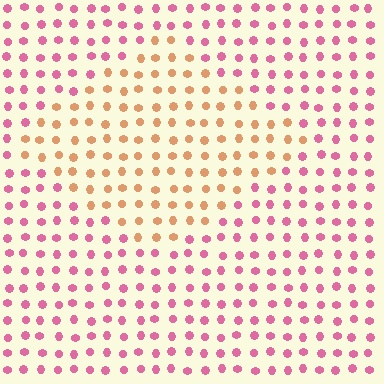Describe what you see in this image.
The image is filled with small pink elements in a uniform arrangement. A diamond-shaped region is visible where the elements are tinted to a slightly different hue, forming a subtle color boundary.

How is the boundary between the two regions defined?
The boundary is defined purely by a slight shift in hue (about 53 degrees). Spacing, size, and orientation are identical on both sides.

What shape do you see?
I see a diamond.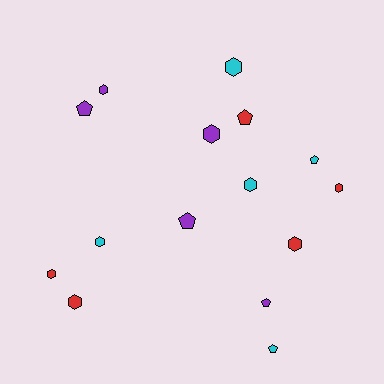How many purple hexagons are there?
There are 2 purple hexagons.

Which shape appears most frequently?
Hexagon, with 9 objects.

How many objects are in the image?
There are 15 objects.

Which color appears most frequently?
Cyan, with 5 objects.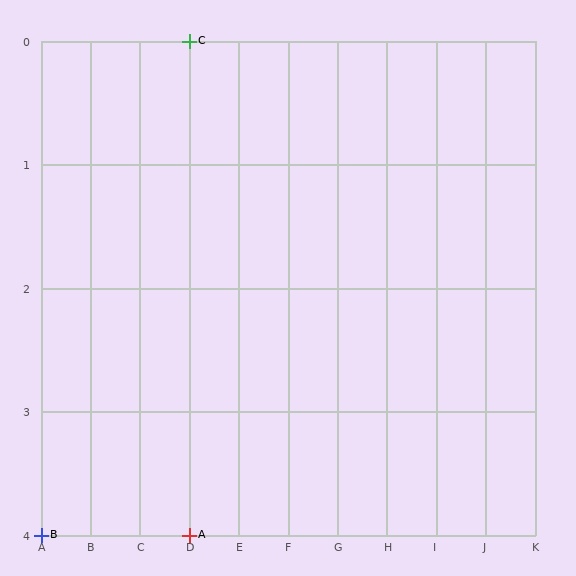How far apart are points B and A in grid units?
Points B and A are 3 columns apart.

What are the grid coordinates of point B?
Point B is at grid coordinates (A, 4).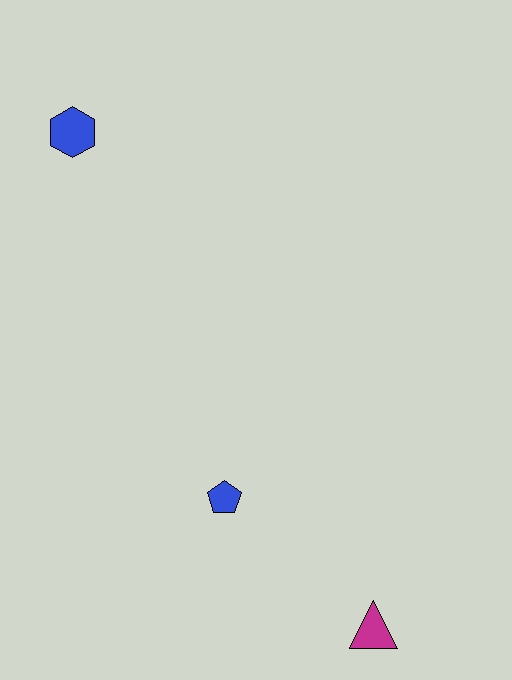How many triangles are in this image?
There is 1 triangle.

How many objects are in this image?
There are 3 objects.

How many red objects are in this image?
There are no red objects.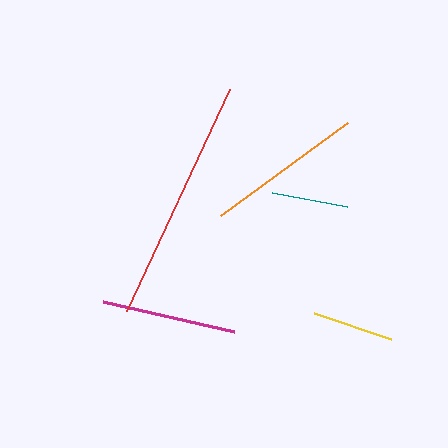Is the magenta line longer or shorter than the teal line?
The magenta line is longer than the teal line.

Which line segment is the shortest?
The teal line is the shortest at approximately 76 pixels.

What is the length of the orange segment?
The orange segment is approximately 158 pixels long.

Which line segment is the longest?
The red line is the longest at approximately 244 pixels.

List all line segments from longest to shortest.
From longest to shortest: red, orange, magenta, yellow, teal.